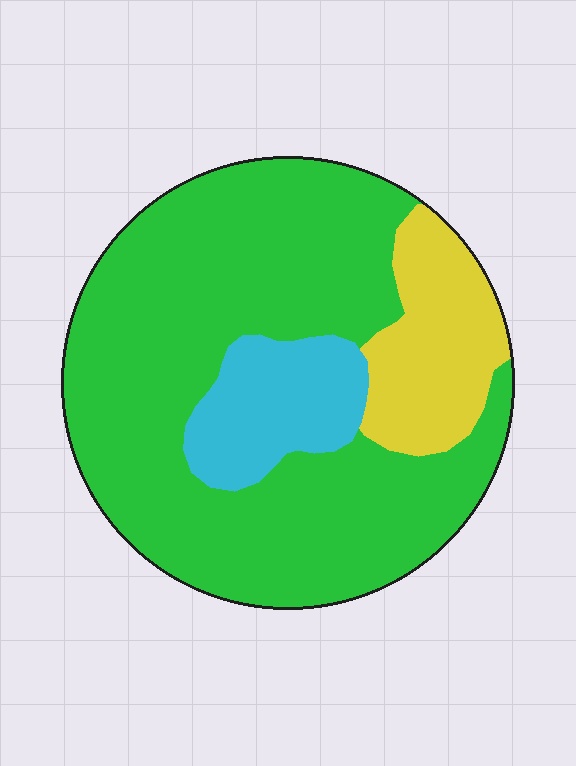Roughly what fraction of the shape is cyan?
Cyan covers about 15% of the shape.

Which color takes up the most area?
Green, at roughly 70%.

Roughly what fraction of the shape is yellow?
Yellow covers about 15% of the shape.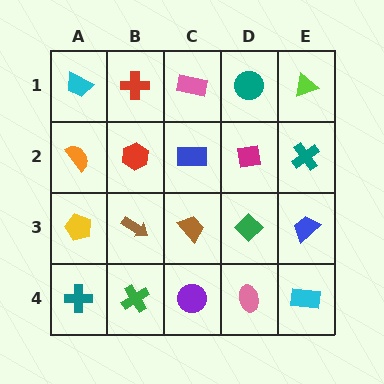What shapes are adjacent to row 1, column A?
An orange semicircle (row 2, column A), a red cross (row 1, column B).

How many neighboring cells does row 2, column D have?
4.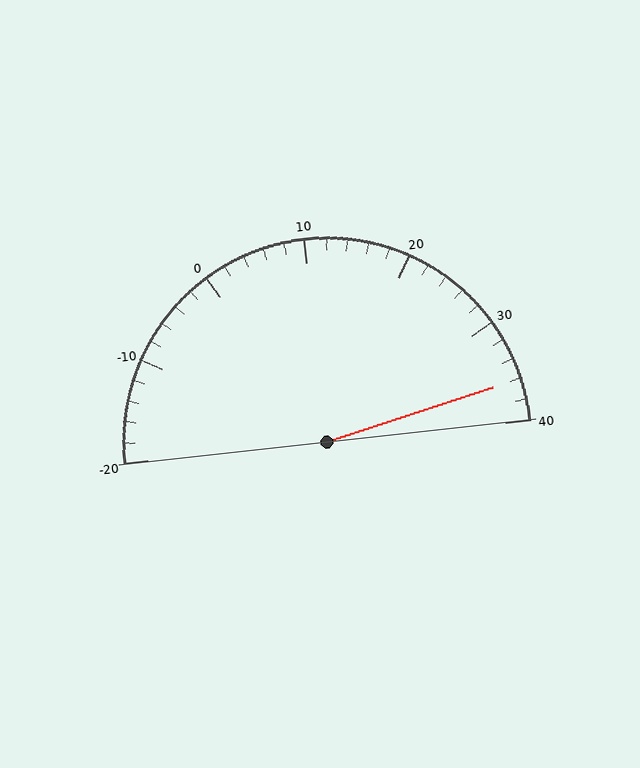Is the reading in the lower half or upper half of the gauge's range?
The reading is in the upper half of the range (-20 to 40).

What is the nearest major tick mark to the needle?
The nearest major tick mark is 40.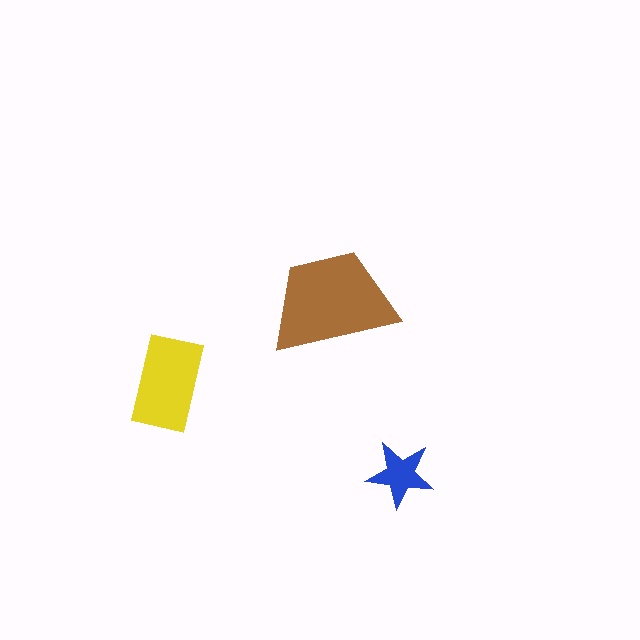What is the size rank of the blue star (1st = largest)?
3rd.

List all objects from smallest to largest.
The blue star, the yellow rectangle, the brown trapezoid.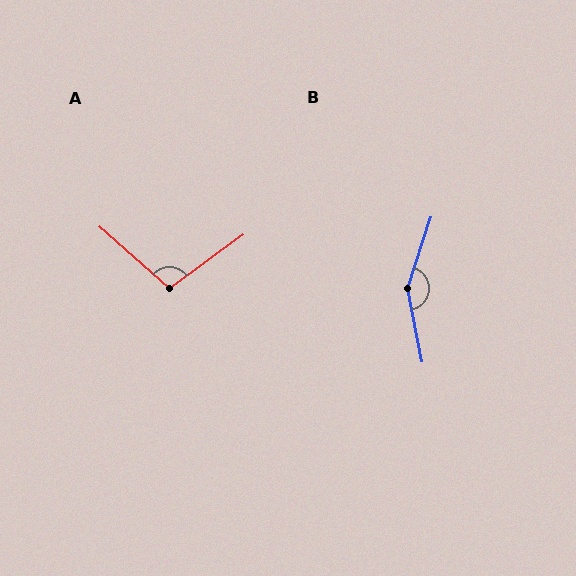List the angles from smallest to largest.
A (103°), B (151°).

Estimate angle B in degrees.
Approximately 151 degrees.